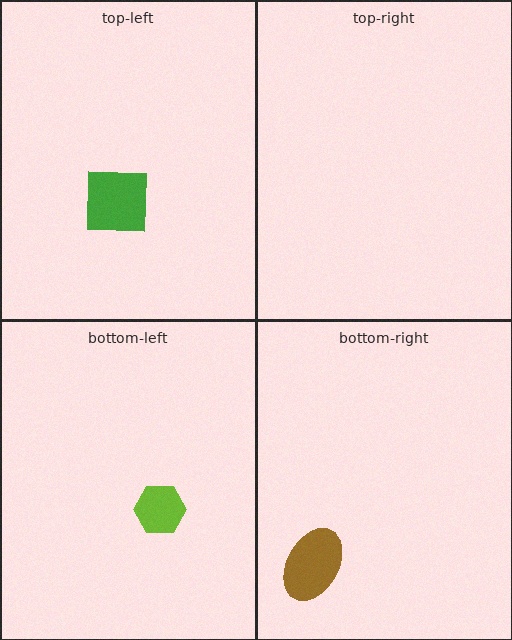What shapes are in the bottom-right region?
The brown ellipse.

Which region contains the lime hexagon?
The bottom-left region.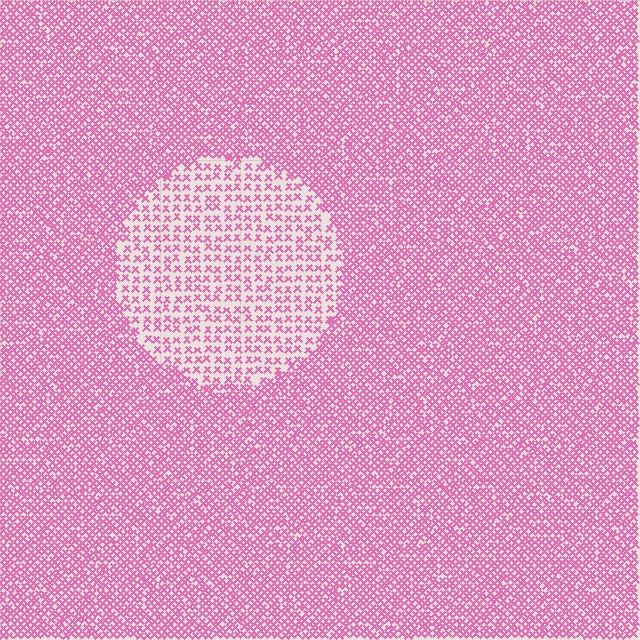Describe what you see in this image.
The image contains small pink elements arranged at two different densities. A circle-shaped region is visible where the elements are less densely packed than the surrounding area.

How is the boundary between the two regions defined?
The boundary is defined by a change in element density (approximately 2.2x ratio). All elements are the same color, size, and shape.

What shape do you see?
I see a circle.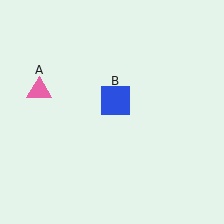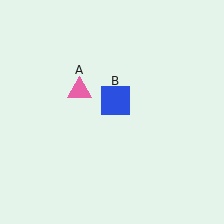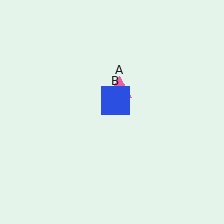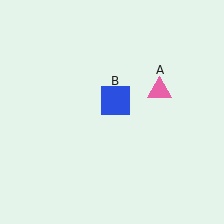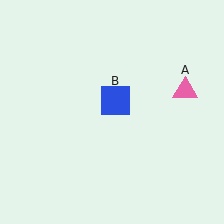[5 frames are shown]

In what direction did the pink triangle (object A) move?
The pink triangle (object A) moved right.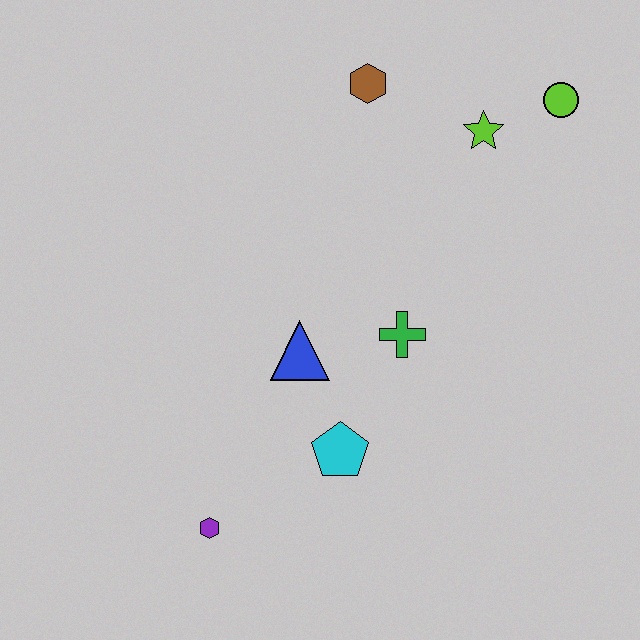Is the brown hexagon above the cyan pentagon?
Yes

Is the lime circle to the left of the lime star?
No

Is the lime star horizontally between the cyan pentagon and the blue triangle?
No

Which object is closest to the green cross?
The blue triangle is closest to the green cross.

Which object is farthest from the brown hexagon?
The purple hexagon is farthest from the brown hexagon.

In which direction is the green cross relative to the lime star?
The green cross is below the lime star.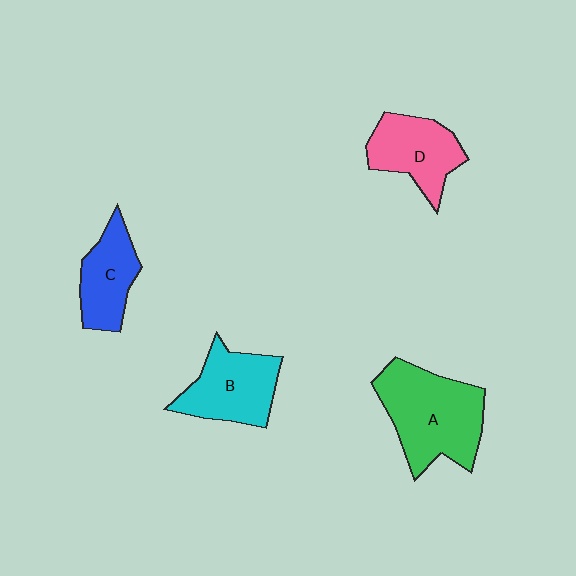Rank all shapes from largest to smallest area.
From largest to smallest: A (green), B (cyan), D (pink), C (blue).